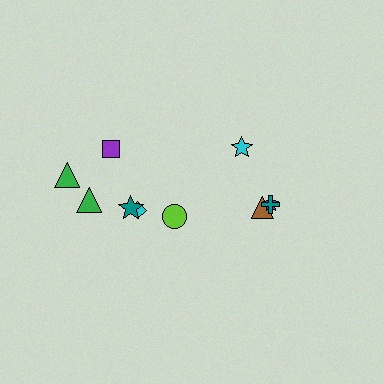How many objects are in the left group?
There are 6 objects.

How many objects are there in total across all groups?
There are 10 objects.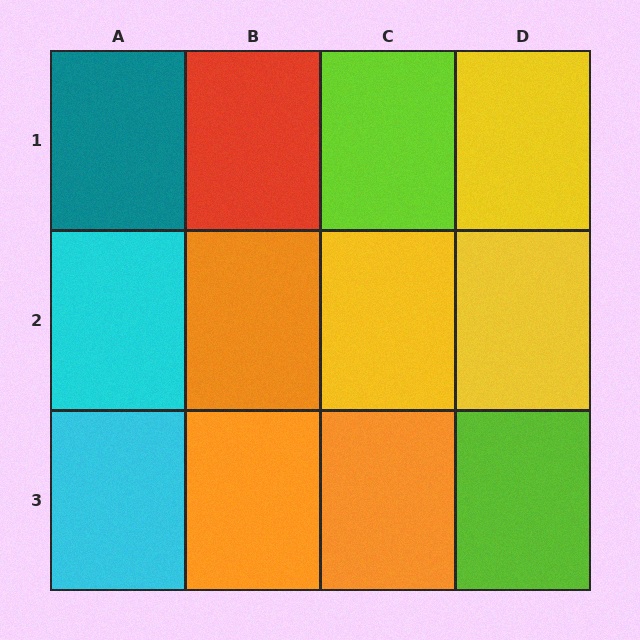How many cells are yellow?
3 cells are yellow.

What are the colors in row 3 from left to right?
Cyan, orange, orange, lime.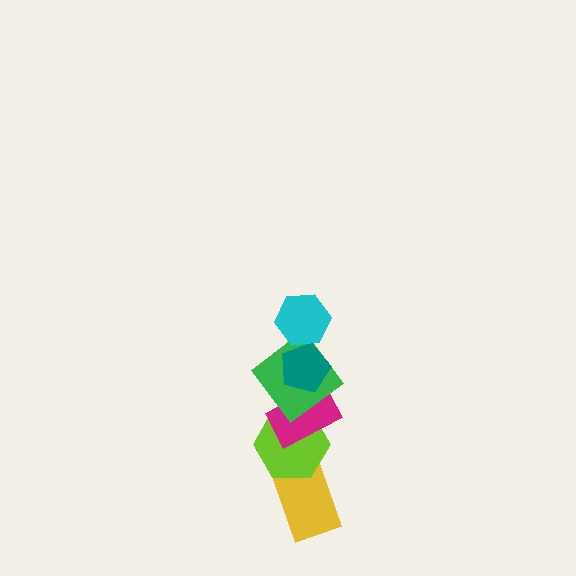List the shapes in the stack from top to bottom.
From top to bottom: the cyan hexagon, the teal pentagon, the green diamond, the magenta rectangle, the lime hexagon, the yellow rectangle.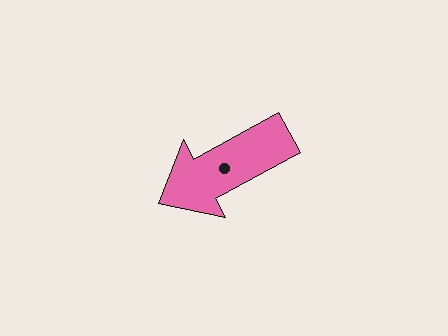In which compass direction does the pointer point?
Southwest.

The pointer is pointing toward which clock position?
Roughly 8 o'clock.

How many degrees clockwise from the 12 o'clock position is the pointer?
Approximately 241 degrees.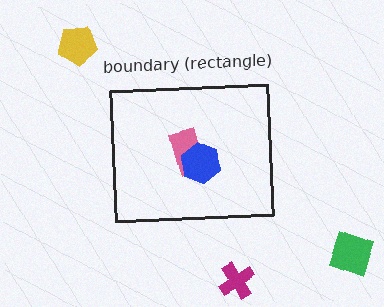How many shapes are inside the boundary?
2 inside, 3 outside.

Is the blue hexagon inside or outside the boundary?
Inside.